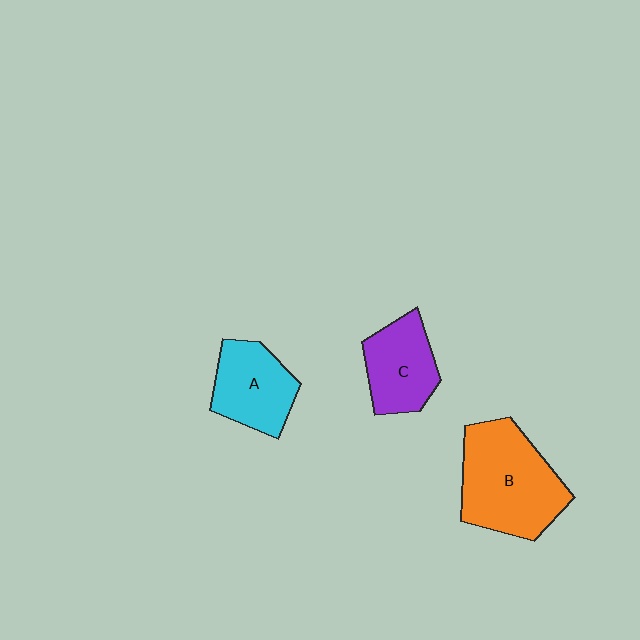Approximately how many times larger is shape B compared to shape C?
Approximately 1.7 times.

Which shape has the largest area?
Shape B (orange).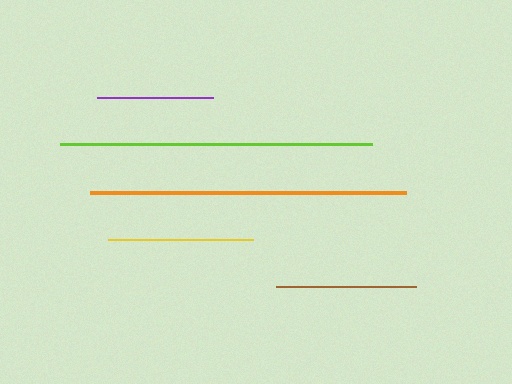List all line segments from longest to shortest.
From longest to shortest: orange, lime, yellow, brown, purple.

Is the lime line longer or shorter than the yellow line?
The lime line is longer than the yellow line.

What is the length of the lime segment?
The lime segment is approximately 313 pixels long.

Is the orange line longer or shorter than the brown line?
The orange line is longer than the brown line.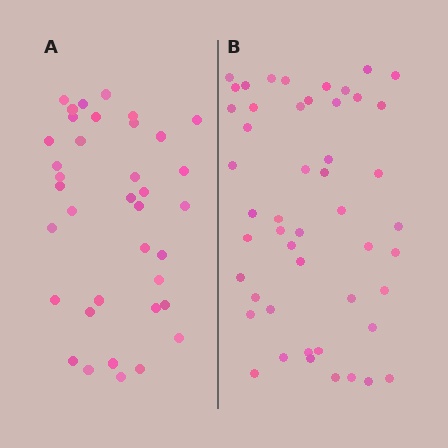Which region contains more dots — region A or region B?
Region B (the right region) has more dots.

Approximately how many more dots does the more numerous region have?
Region B has roughly 12 or so more dots than region A.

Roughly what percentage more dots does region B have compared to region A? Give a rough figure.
About 30% more.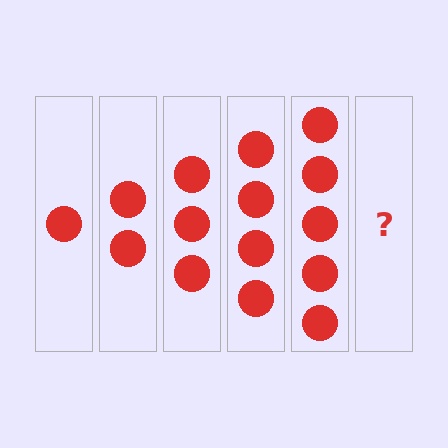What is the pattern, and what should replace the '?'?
The pattern is that each step adds one more circle. The '?' should be 6 circles.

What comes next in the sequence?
The next element should be 6 circles.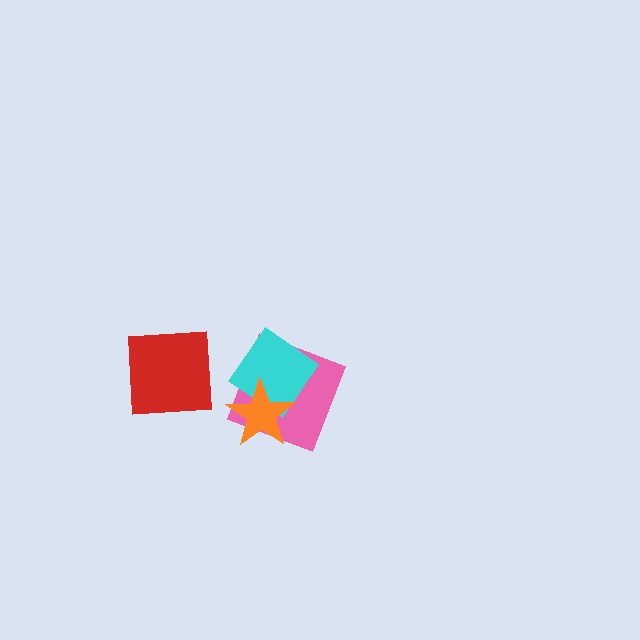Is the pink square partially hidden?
Yes, it is partially covered by another shape.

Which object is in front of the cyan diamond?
The orange star is in front of the cyan diamond.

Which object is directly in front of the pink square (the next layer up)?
The cyan diamond is directly in front of the pink square.